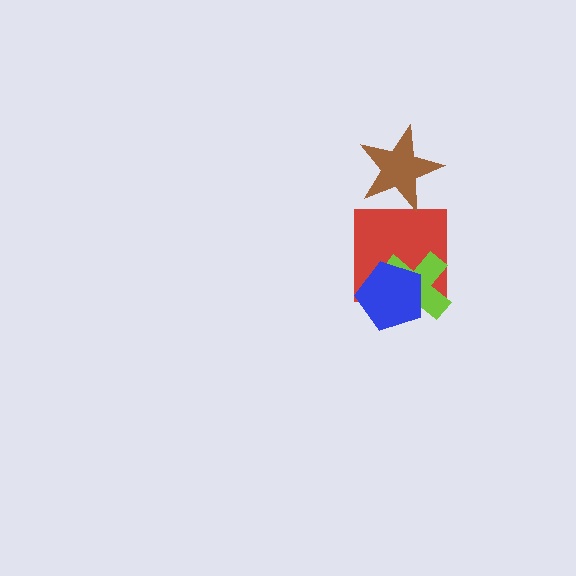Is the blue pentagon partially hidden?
No, no other shape covers it.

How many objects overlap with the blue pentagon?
2 objects overlap with the blue pentagon.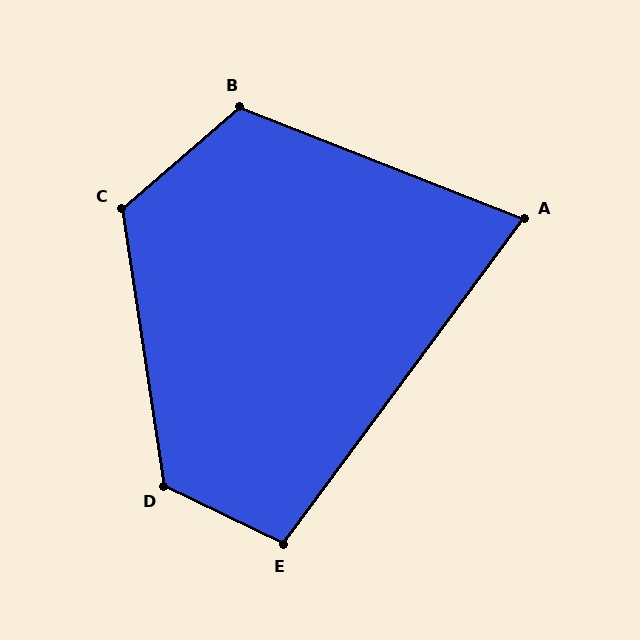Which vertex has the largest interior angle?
D, at approximately 125 degrees.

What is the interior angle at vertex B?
Approximately 118 degrees (obtuse).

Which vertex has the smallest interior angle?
A, at approximately 75 degrees.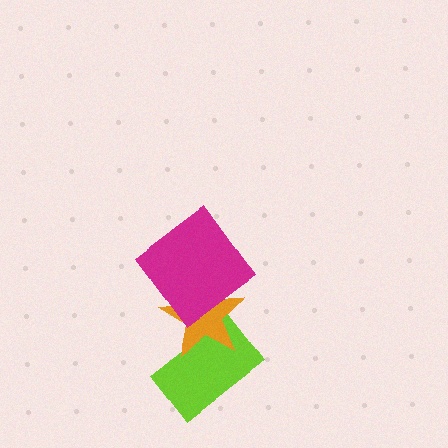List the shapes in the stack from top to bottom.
From top to bottom: the magenta diamond, the orange star, the lime rectangle.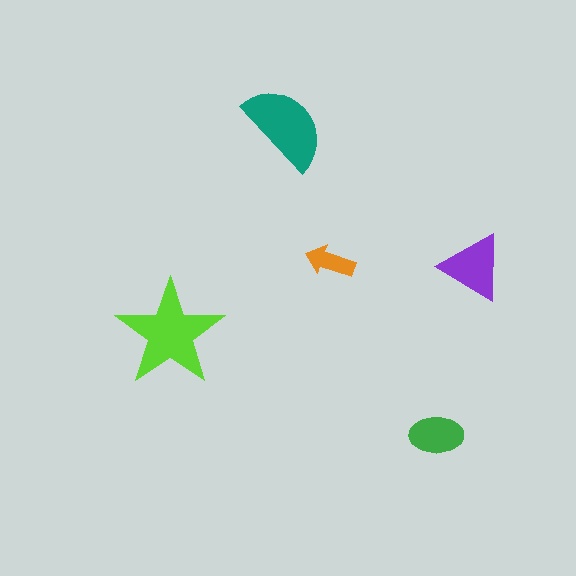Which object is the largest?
The lime star.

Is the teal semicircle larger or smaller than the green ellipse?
Larger.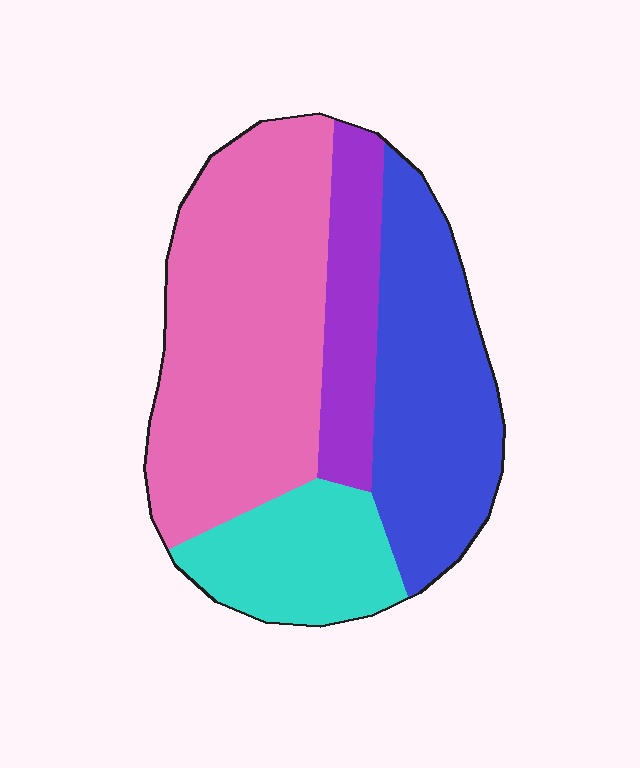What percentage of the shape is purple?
Purple covers around 15% of the shape.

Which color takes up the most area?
Pink, at roughly 45%.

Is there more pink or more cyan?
Pink.